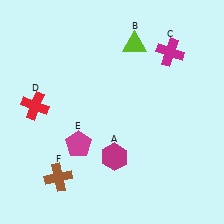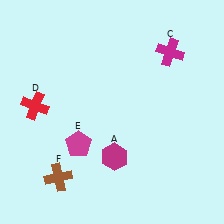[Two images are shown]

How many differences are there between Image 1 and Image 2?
There is 1 difference between the two images.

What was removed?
The lime triangle (B) was removed in Image 2.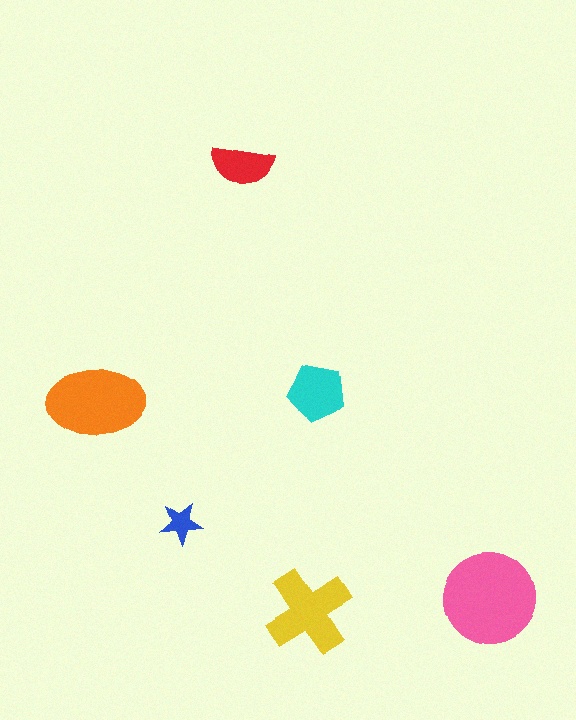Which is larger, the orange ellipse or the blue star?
The orange ellipse.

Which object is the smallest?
The blue star.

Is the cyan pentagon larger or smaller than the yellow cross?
Smaller.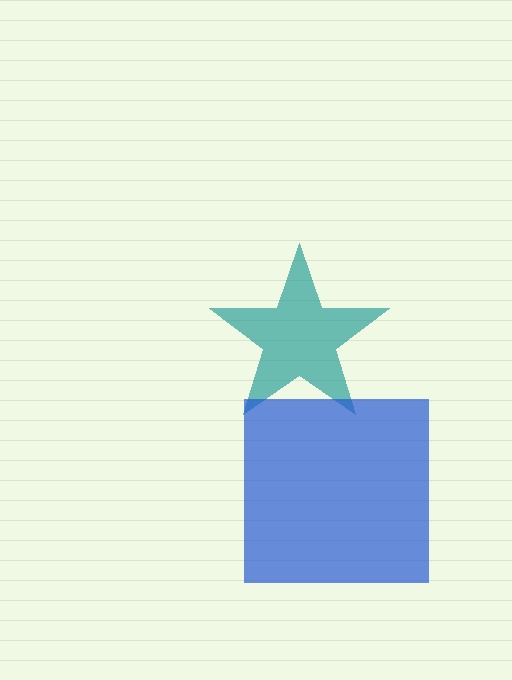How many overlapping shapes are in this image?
There are 2 overlapping shapes in the image.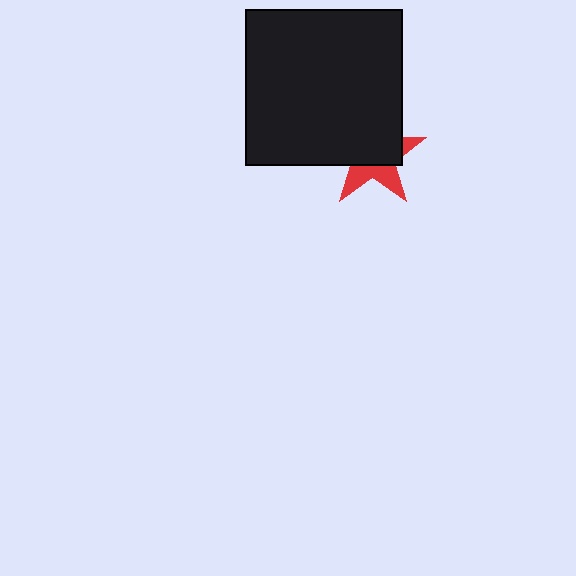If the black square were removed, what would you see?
You would see the complete red star.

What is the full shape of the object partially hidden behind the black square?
The partially hidden object is a red star.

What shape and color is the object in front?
The object in front is a black square.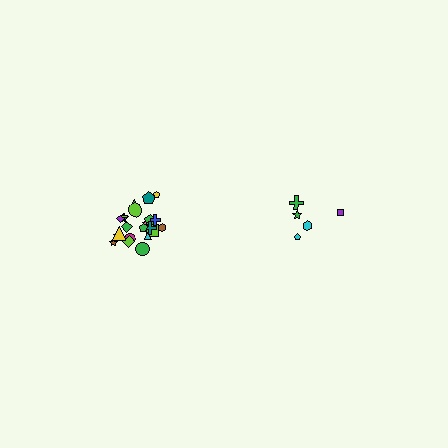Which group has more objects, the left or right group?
The left group.